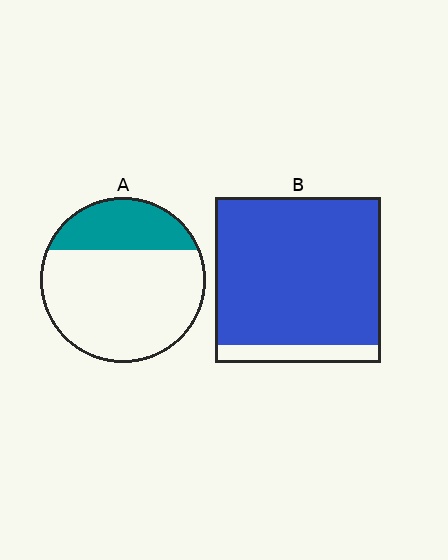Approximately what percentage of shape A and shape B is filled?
A is approximately 25% and B is approximately 90%.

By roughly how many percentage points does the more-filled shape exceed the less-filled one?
By roughly 60 percentage points (B over A).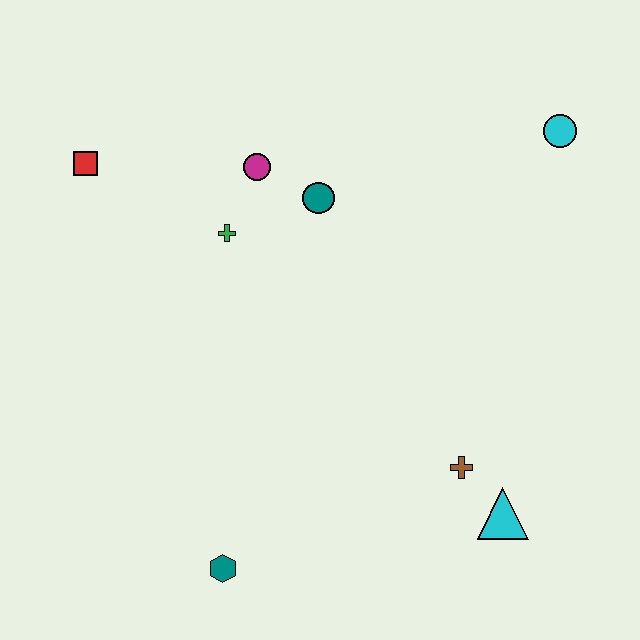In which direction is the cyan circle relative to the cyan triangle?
The cyan circle is above the cyan triangle.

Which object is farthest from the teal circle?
The teal hexagon is farthest from the teal circle.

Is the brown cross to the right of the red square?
Yes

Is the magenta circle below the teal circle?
No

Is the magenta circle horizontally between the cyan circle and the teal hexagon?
Yes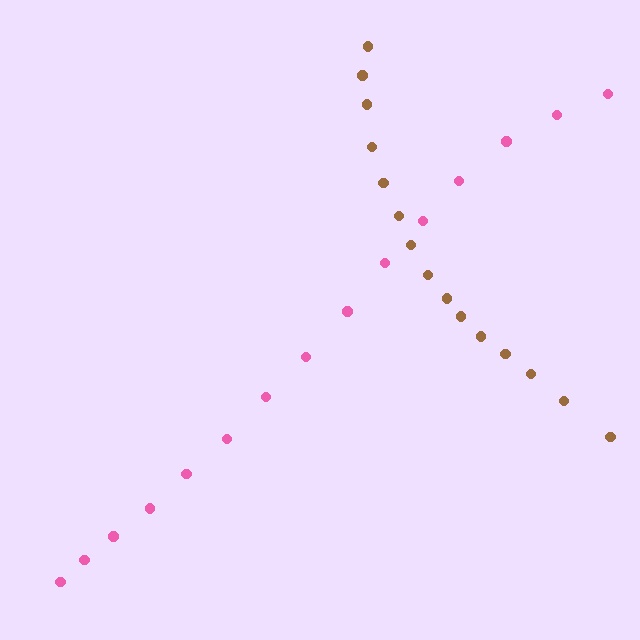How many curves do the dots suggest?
There are 2 distinct paths.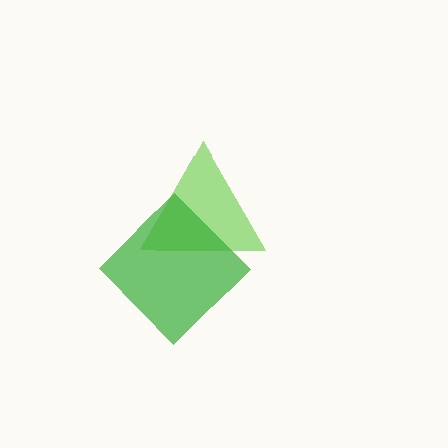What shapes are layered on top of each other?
The layered shapes are: a lime triangle, a green diamond.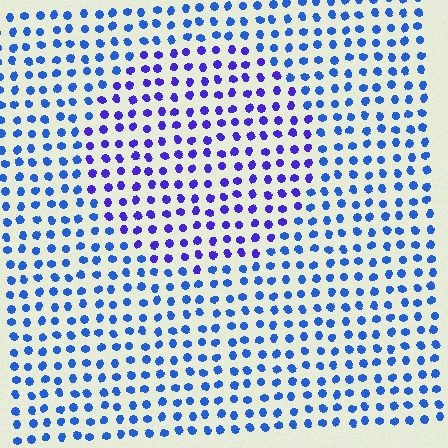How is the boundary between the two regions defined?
The boundary is defined purely by a slight shift in hue (about 32 degrees). Spacing, size, and orientation are identical on both sides.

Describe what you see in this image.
The image is filled with small blue elements in a uniform arrangement. A circle-shaped region is visible where the elements are tinted to a slightly different hue, forming a subtle color boundary.